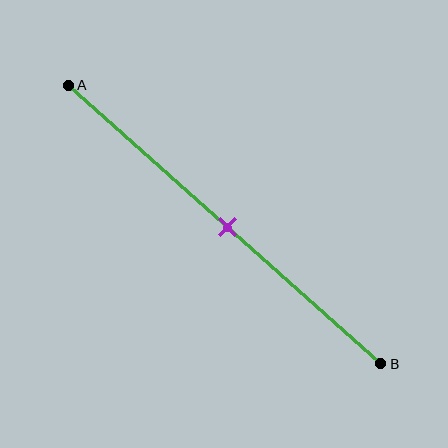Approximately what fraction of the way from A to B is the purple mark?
The purple mark is approximately 50% of the way from A to B.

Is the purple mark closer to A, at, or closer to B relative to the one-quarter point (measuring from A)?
The purple mark is closer to point B than the one-quarter point of segment AB.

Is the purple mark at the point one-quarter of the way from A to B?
No, the mark is at about 50% from A, not at the 25% one-quarter point.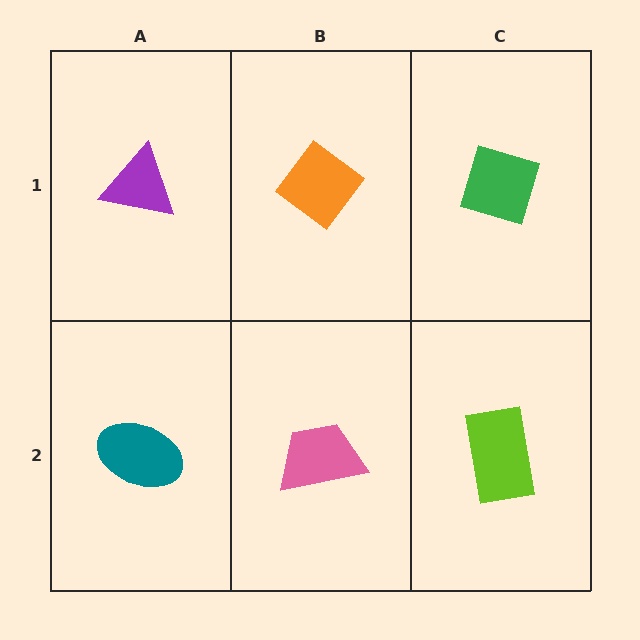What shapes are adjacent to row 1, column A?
A teal ellipse (row 2, column A), an orange diamond (row 1, column B).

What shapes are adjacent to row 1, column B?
A pink trapezoid (row 2, column B), a purple triangle (row 1, column A), a green diamond (row 1, column C).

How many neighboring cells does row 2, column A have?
2.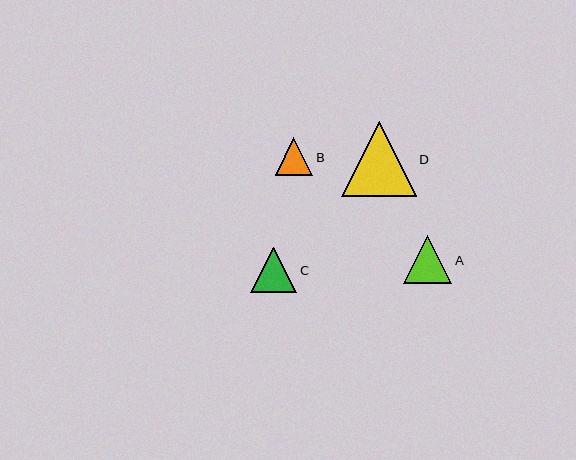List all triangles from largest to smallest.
From largest to smallest: D, A, C, B.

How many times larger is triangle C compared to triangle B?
Triangle C is approximately 1.2 times the size of triangle B.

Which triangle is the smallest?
Triangle B is the smallest with a size of approximately 38 pixels.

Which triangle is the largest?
Triangle D is the largest with a size of approximately 75 pixels.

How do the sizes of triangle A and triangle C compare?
Triangle A and triangle C are approximately the same size.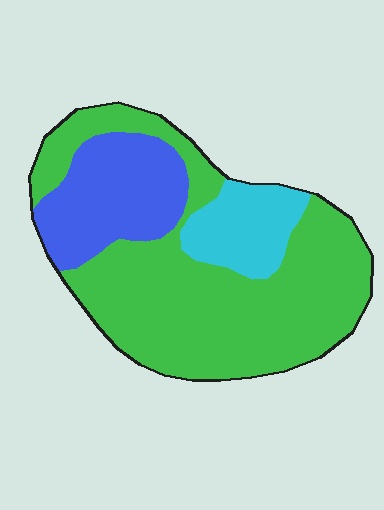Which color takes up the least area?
Cyan, at roughly 15%.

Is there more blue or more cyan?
Blue.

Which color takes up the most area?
Green, at roughly 65%.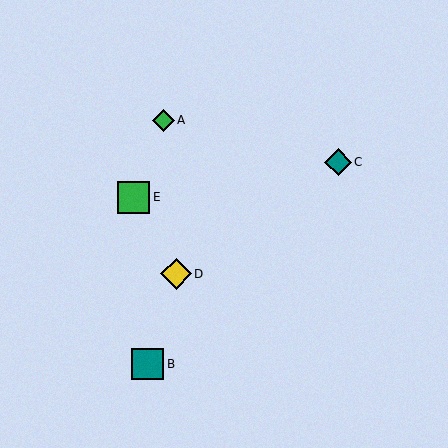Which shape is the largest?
The green square (labeled E) is the largest.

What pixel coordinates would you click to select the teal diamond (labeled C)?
Click at (338, 162) to select the teal diamond C.